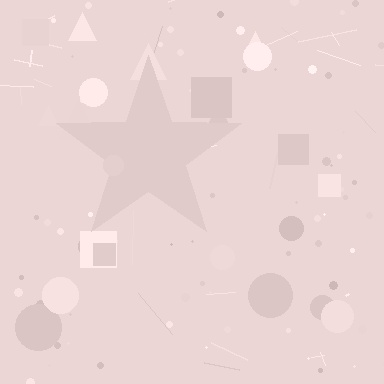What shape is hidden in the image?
A star is hidden in the image.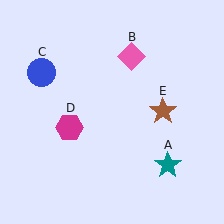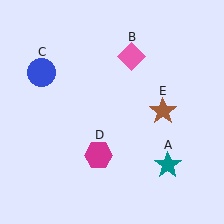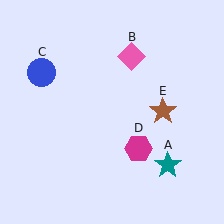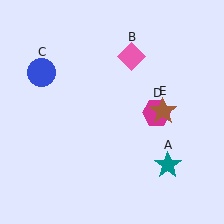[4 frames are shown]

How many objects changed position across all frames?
1 object changed position: magenta hexagon (object D).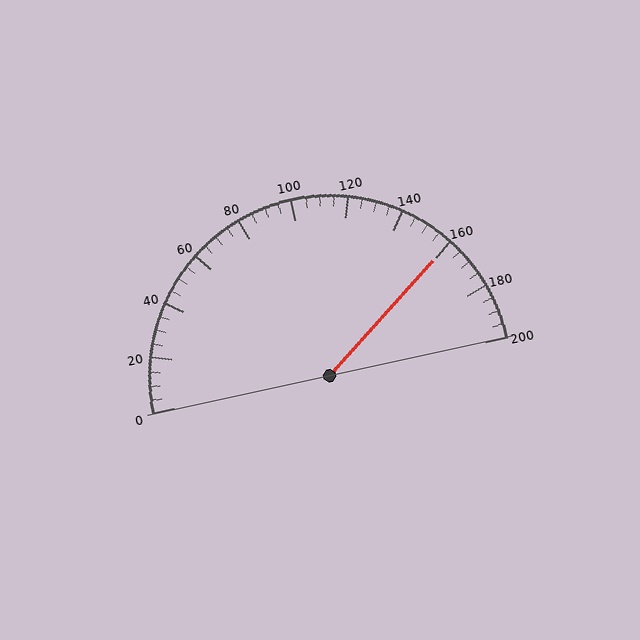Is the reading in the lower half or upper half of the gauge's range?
The reading is in the upper half of the range (0 to 200).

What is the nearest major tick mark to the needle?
The nearest major tick mark is 160.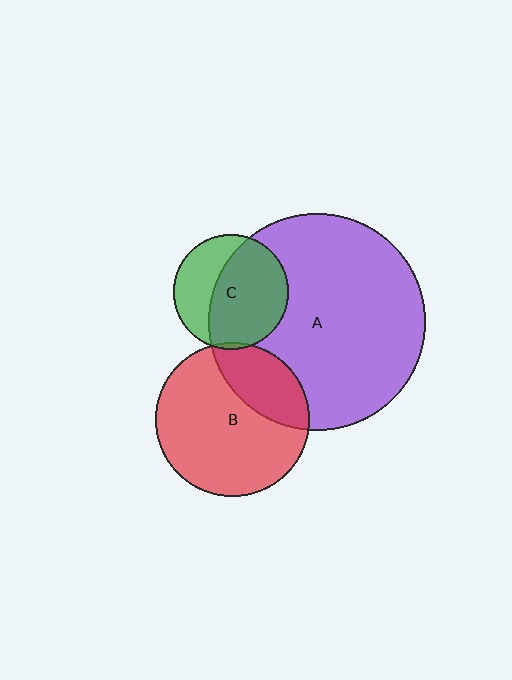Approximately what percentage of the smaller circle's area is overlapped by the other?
Approximately 5%.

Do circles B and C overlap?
Yes.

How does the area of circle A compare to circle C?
Approximately 3.6 times.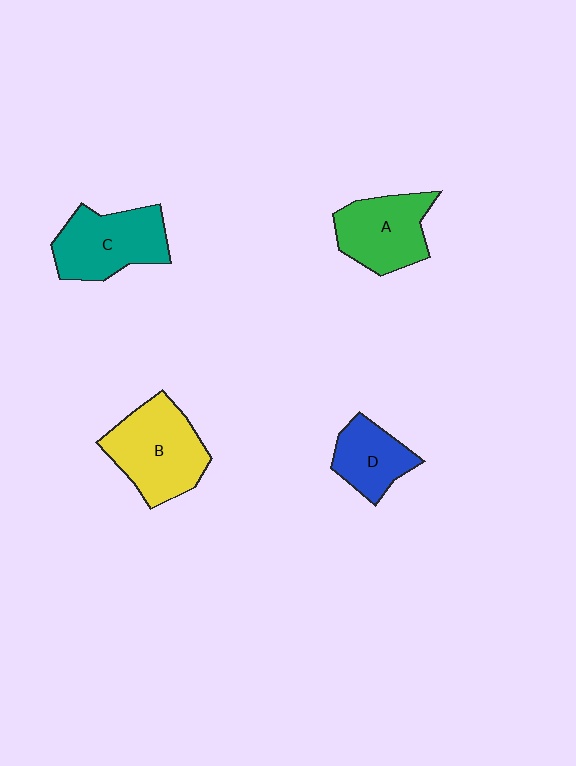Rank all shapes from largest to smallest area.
From largest to smallest: B (yellow), C (teal), A (green), D (blue).